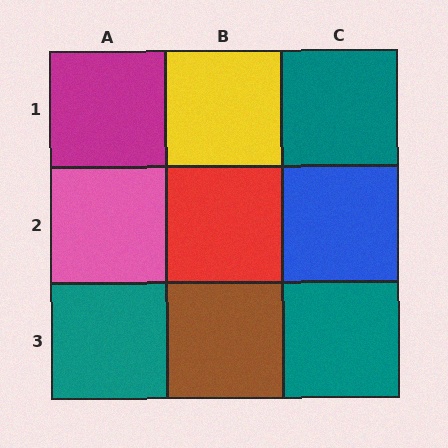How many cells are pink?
1 cell is pink.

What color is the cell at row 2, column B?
Red.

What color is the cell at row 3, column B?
Brown.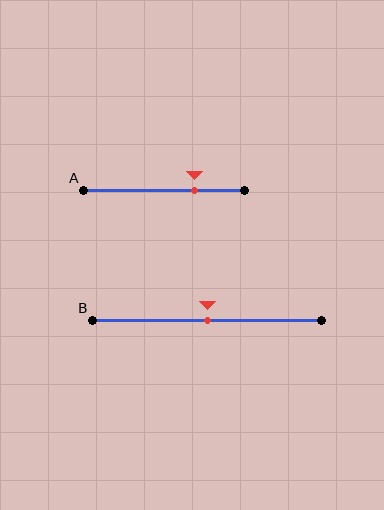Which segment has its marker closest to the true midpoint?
Segment B has its marker closest to the true midpoint.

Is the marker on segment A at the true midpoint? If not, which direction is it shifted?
No, the marker on segment A is shifted to the right by about 19% of the segment length.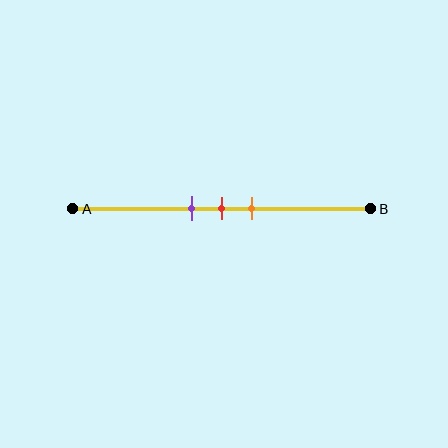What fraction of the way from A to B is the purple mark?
The purple mark is approximately 40% (0.4) of the way from A to B.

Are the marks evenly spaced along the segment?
Yes, the marks are approximately evenly spaced.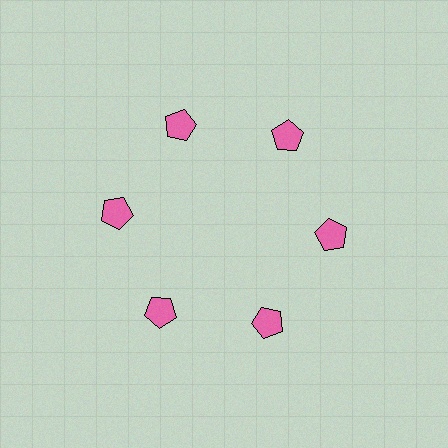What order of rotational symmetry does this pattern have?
This pattern has 6-fold rotational symmetry.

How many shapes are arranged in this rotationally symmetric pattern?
There are 6 shapes, arranged in 6 groups of 1.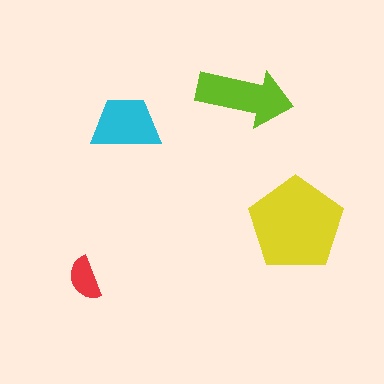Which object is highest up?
The lime arrow is topmost.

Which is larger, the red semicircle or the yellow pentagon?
The yellow pentagon.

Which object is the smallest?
The red semicircle.